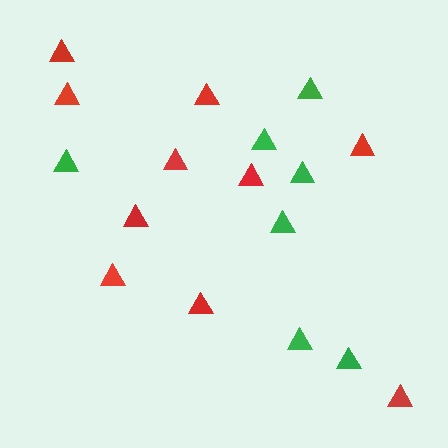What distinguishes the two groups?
There are 2 groups: one group of red triangles (10) and one group of green triangles (7).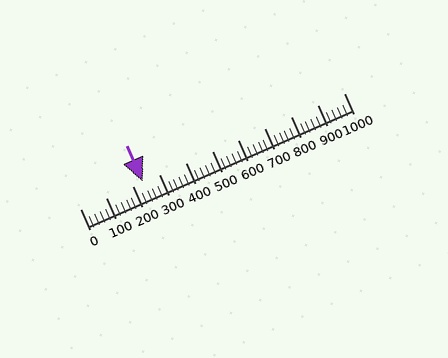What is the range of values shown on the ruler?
The ruler shows values from 0 to 1000.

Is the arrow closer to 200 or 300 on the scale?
The arrow is closer to 200.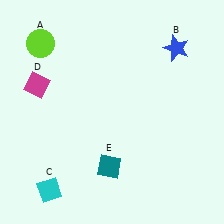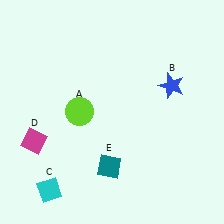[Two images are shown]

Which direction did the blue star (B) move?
The blue star (B) moved down.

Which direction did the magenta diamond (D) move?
The magenta diamond (D) moved down.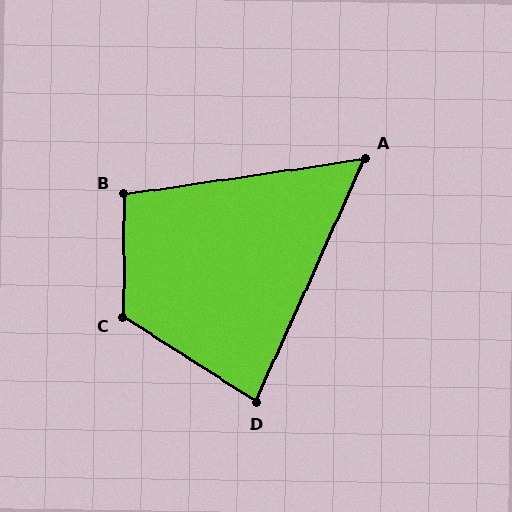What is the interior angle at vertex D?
Approximately 82 degrees (acute).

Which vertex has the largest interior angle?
C, at approximately 122 degrees.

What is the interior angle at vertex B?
Approximately 98 degrees (obtuse).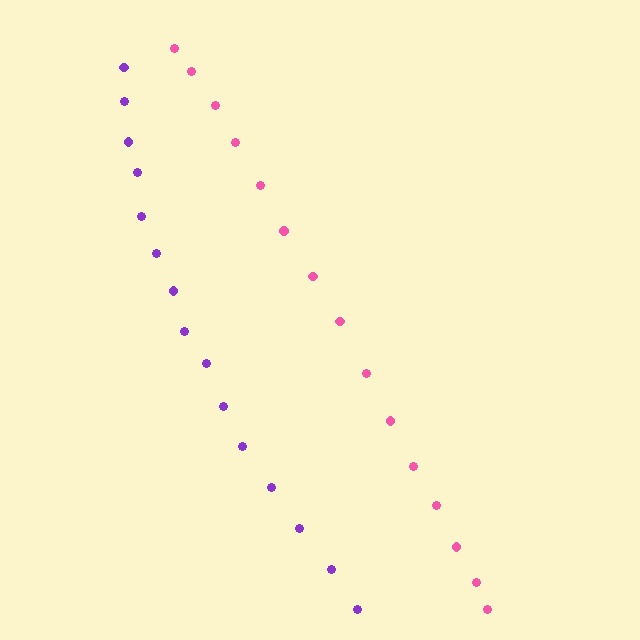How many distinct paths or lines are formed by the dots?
There are 2 distinct paths.